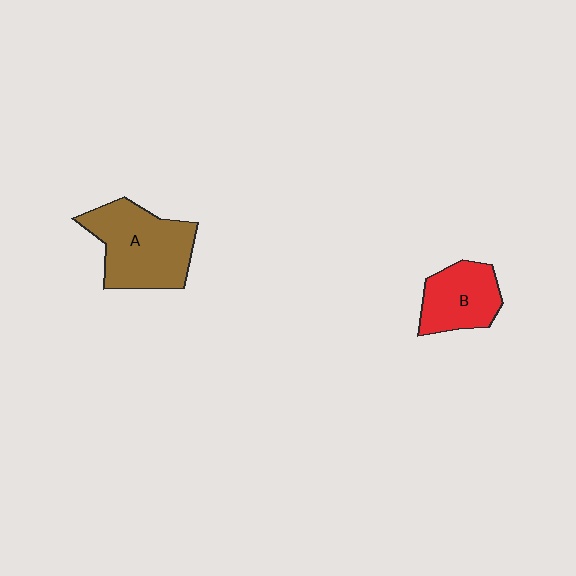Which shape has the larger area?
Shape A (brown).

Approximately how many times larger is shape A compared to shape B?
Approximately 1.5 times.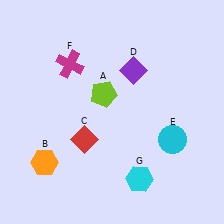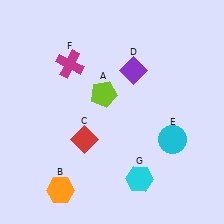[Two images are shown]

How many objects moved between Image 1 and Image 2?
1 object moved between the two images.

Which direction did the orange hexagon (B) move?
The orange hexagon (B) moved down.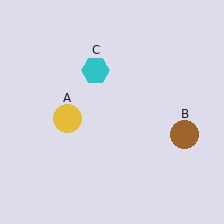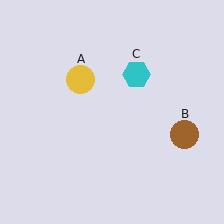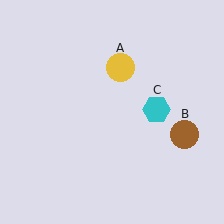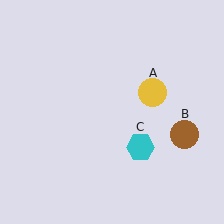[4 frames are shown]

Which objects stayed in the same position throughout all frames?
Brown circle (object B) remained stationary.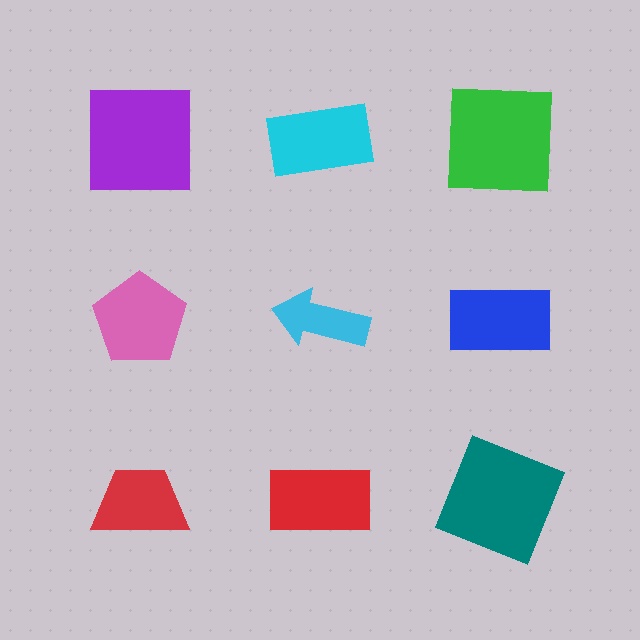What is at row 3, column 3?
A teal square.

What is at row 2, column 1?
A pink pentagon.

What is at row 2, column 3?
A blue rectangle.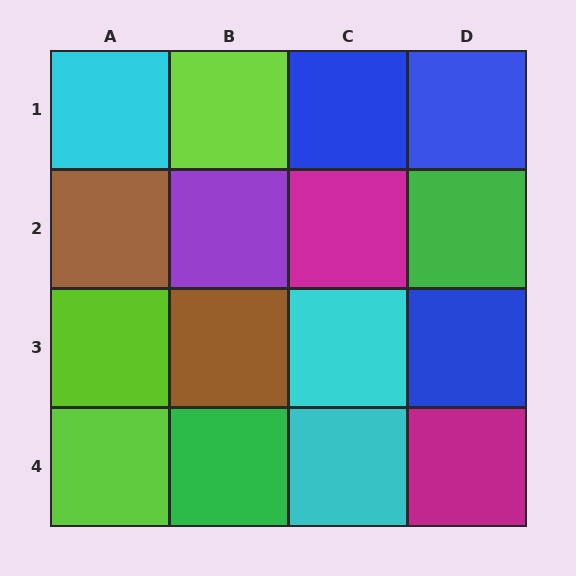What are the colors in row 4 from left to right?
Lime, green, cyan, magenta.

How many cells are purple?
1 cell is purple.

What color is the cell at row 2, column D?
Green.